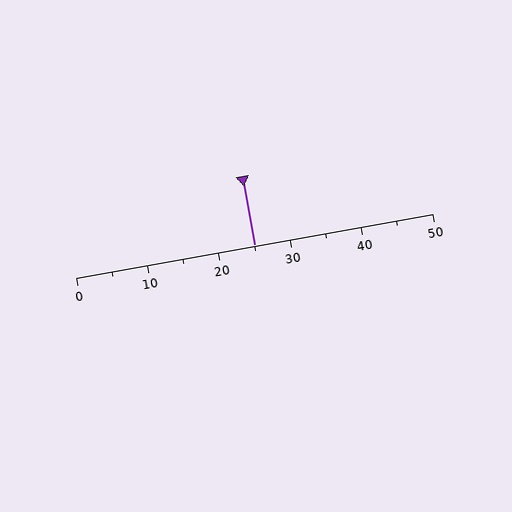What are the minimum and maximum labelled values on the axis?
The axis runs from 0 to 50.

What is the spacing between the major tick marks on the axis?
The major ticks are spaced 10 apart.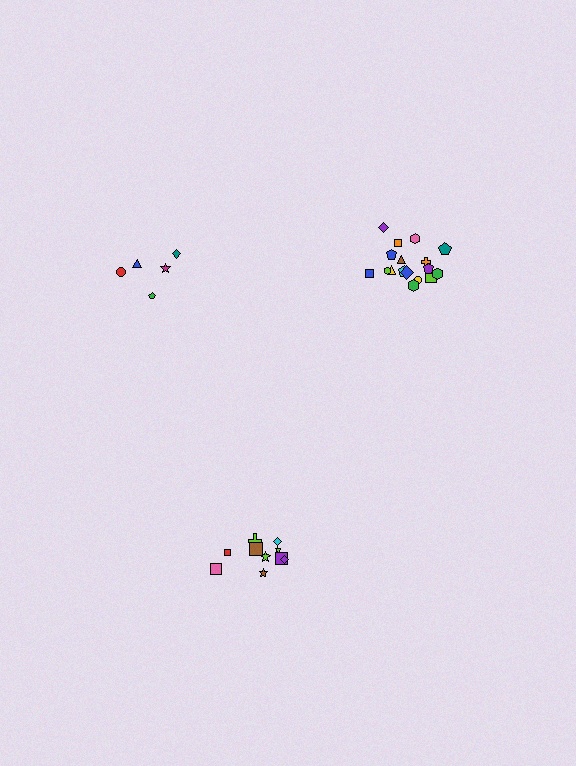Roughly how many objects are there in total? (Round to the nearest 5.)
Roughly 35 objects in total.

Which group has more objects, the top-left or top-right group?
The top-right group.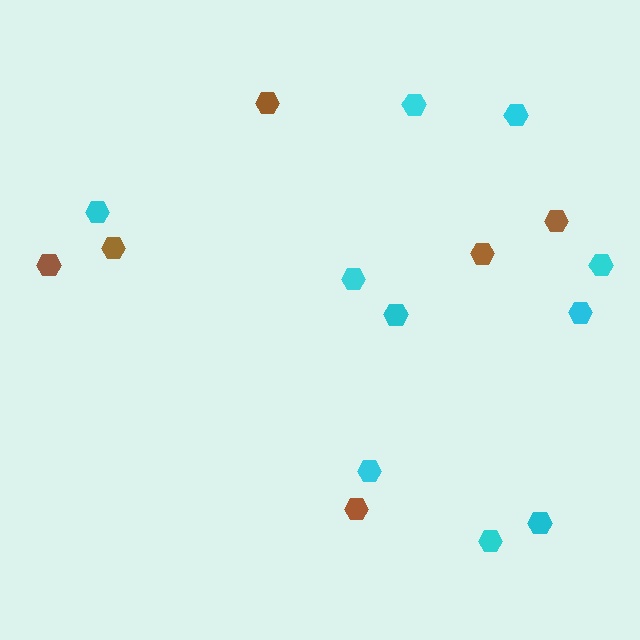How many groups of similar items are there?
There are 2 groups: one group of cyan hexagons (10) and one group of brown hexagons (6).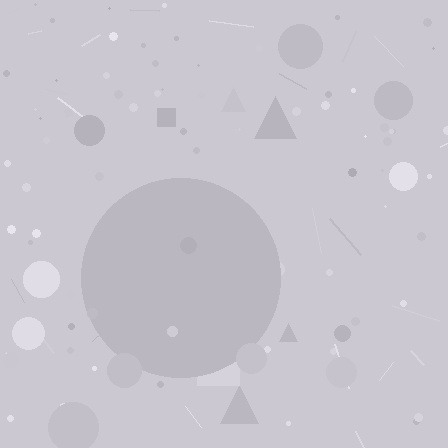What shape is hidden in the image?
A circle is hidden in the image.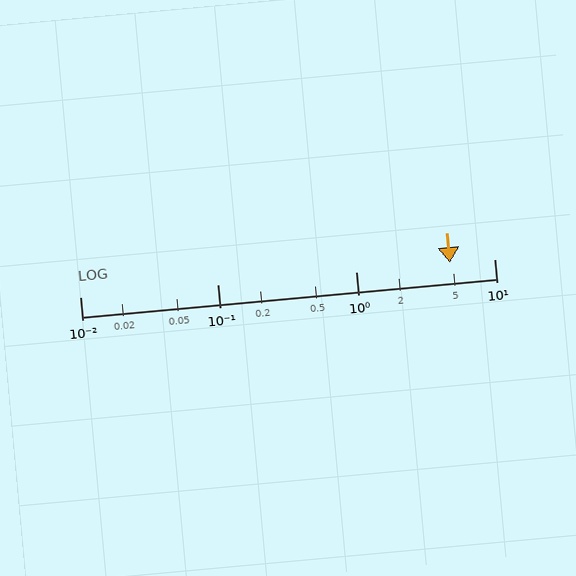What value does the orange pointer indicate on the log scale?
The pointer indicates approximately 4.8.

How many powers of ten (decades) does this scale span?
The scale spans 3 decades, from 0.01 to 10.